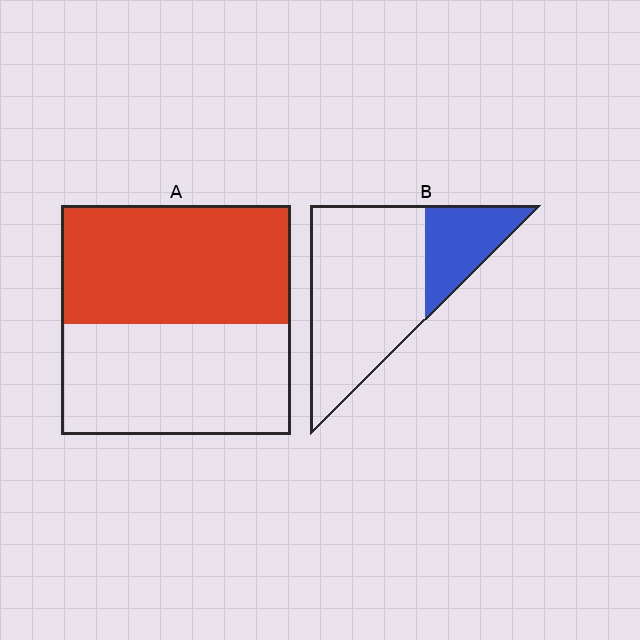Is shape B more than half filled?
No.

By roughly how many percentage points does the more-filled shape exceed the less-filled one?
By roughly 25 percentage points (A over B).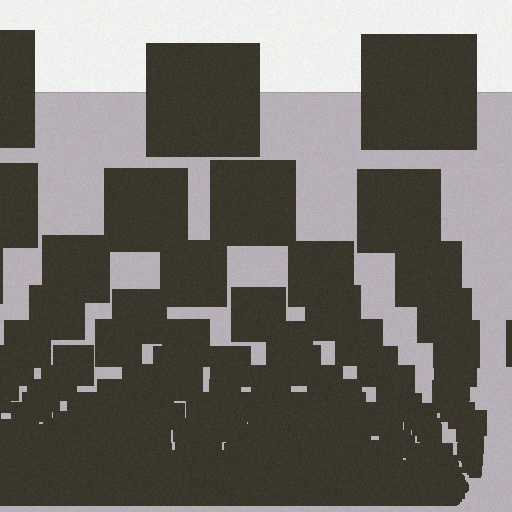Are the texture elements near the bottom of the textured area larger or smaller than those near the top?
Smaller. The gradient is inverted — elements near the bottom are smaller and denser.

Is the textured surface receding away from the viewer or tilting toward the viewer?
The surface appears to tilt toward the viewer. Texture elements get larger and sparser toward the top.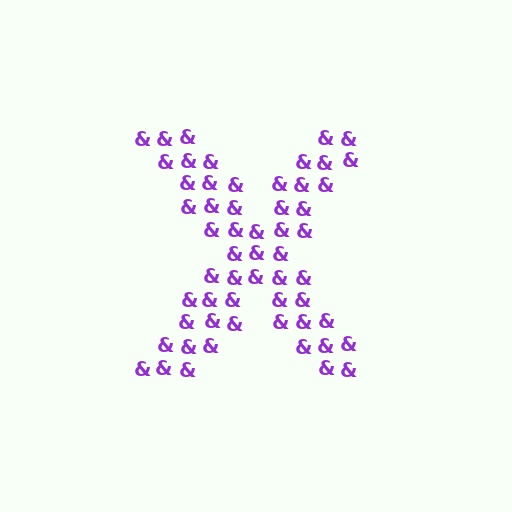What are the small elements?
The small elements are ampersands.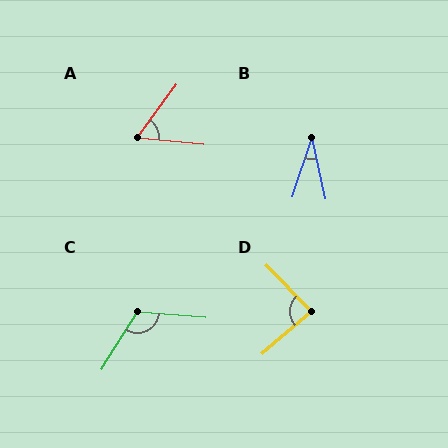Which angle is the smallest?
B, at approximately 30 degrees.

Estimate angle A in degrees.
Approximately 59 degrees.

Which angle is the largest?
C, at approximately 118 degrees.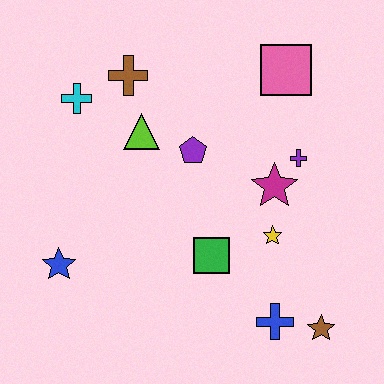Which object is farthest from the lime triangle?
The brown star is farthest from the lime triangle.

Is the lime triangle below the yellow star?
No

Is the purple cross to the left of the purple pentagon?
No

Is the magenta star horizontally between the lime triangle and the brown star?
Yes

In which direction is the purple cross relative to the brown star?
The purple cross is above the brown star.